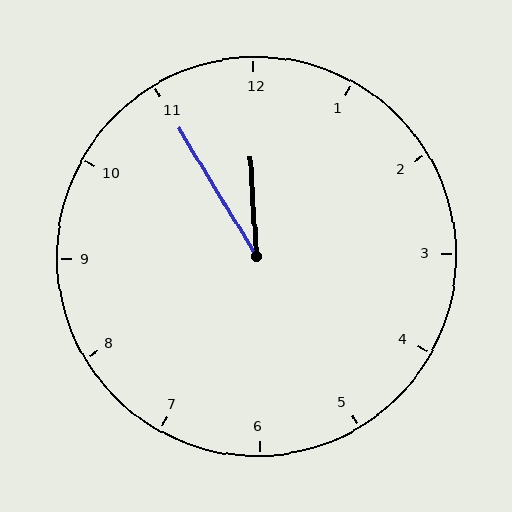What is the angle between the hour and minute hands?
Approximately 28 degrees.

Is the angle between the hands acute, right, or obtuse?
It is acute.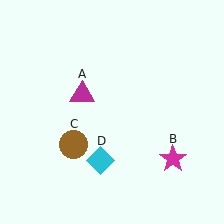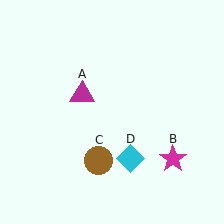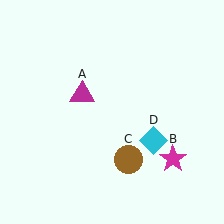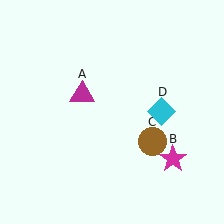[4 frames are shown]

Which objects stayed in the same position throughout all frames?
Magenta triangle (object A) and magenta star (object B) remained stationary.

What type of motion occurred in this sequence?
The brown circle (object C), cyan diamond (object D) rotated counterclockwise around the center of the scene.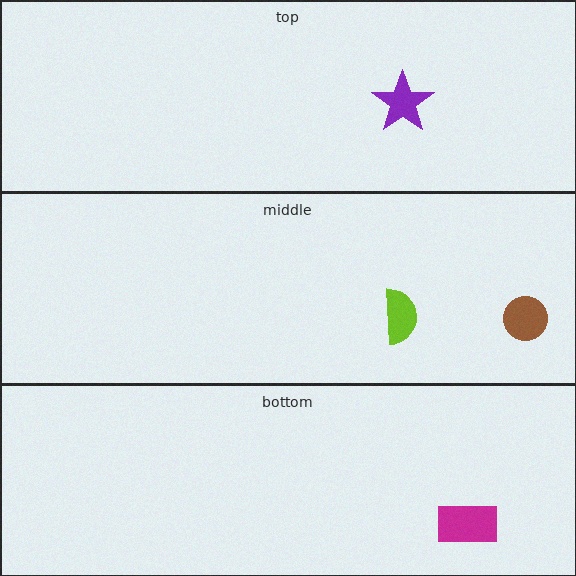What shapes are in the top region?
The purple star.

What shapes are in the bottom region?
The magenta rectangle.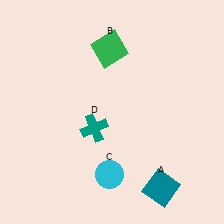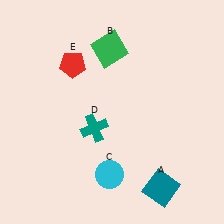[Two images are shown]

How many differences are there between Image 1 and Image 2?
There is 1 difference between the two images.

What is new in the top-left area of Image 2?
A red pentagon (E) was added in the top-left area of Image 2.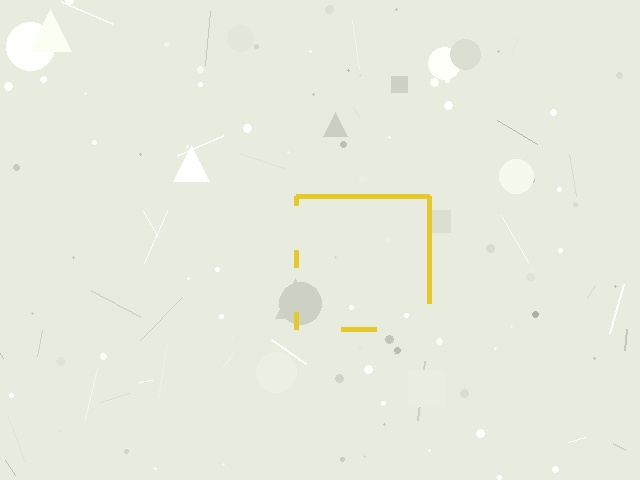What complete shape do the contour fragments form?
The contour fragments form a square.